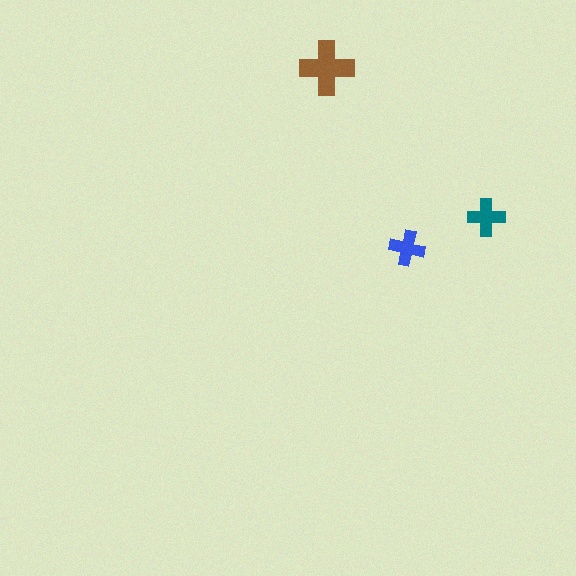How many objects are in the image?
There are 3 objects in the image.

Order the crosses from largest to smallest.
the brown one, the teal one, the blue one.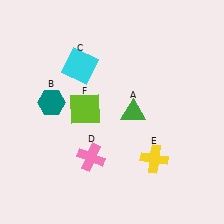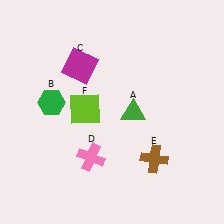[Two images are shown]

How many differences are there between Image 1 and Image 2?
There are 3 differences between the two images.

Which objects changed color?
B changed from teal to green. C changed from cyan to magenta. E changed from yellow to brown.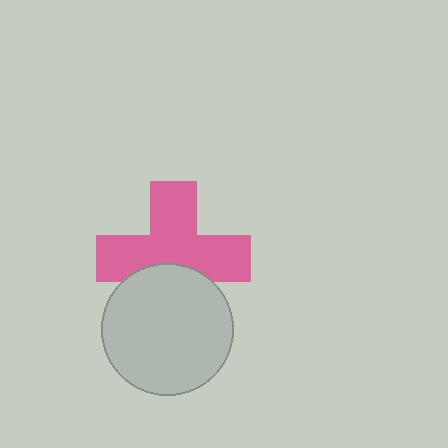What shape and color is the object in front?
The object in front is a light gray circle.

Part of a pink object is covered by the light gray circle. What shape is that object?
It is a cross.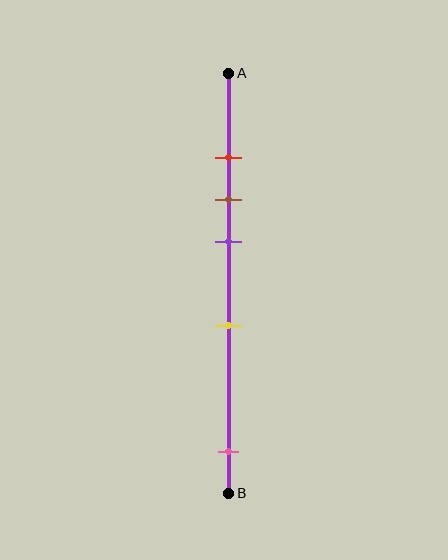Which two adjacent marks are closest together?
The red and brown marks are the closest adjacent pair.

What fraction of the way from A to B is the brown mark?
The brown mark is approximately 30% (0.3) of the way from A to B.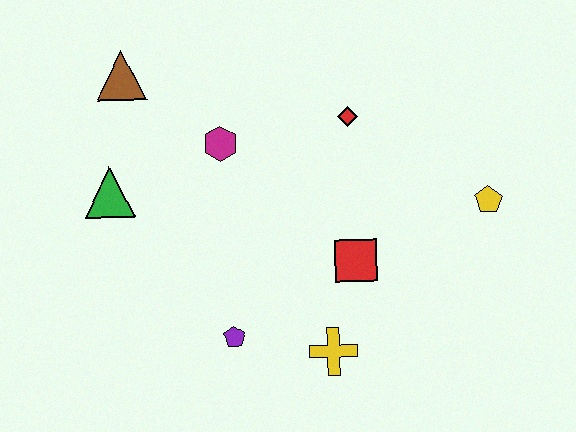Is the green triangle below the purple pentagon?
No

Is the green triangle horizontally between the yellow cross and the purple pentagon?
No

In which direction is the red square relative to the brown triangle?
The red square is to the right of the brown triangle.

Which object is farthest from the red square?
The brown triangle is farthest from the red square.